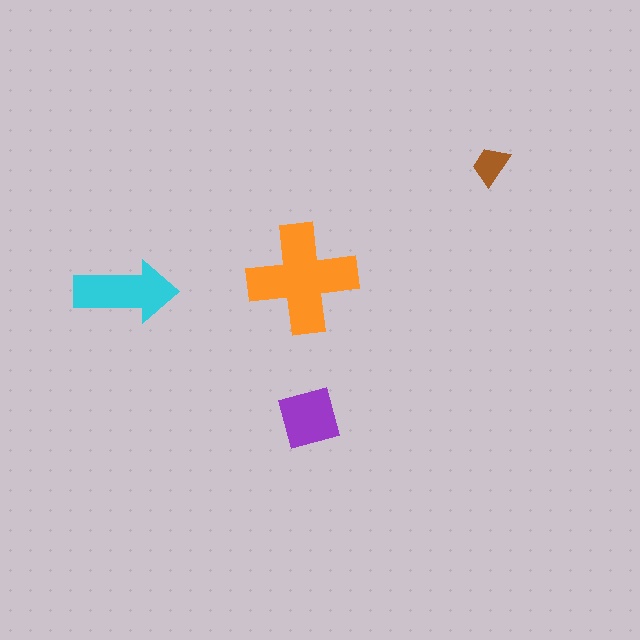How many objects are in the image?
There are 4 objects in the image.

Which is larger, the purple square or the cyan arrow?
The cyan arrow.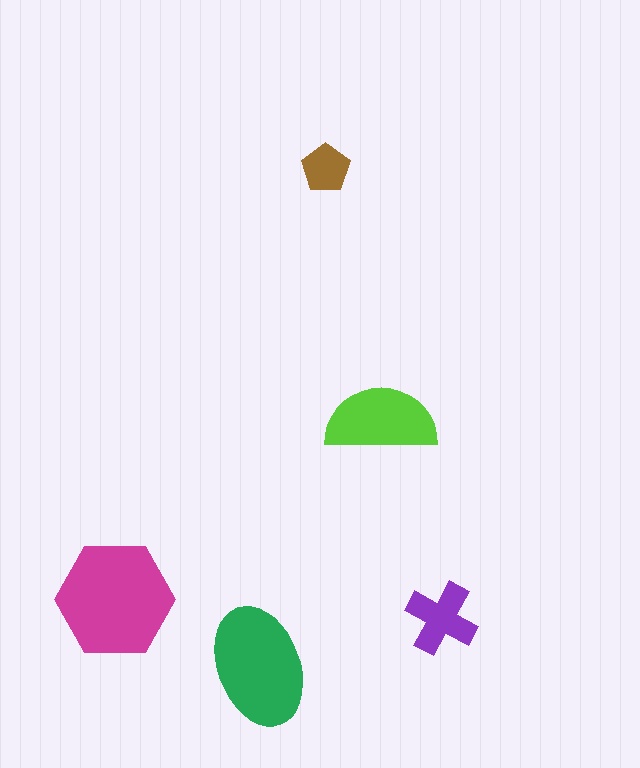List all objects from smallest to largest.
The brown pentagon, the purple cross, the lime semicircle, the green ellipse, the magenta hexagon.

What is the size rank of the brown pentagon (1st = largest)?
5th.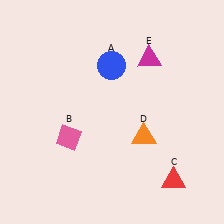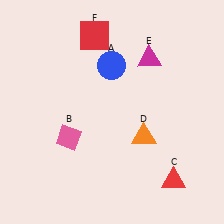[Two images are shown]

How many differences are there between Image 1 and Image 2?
There is 1 difference between the two images.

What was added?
A red square (F) was added in Image 2.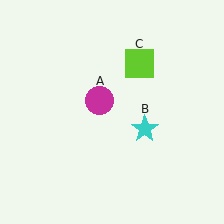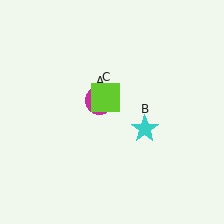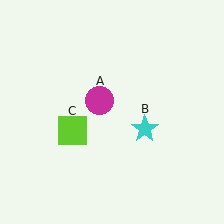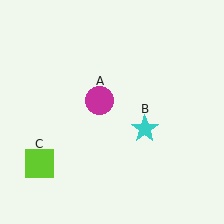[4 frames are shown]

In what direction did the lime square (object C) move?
The lime square (object C) moved down and to the left.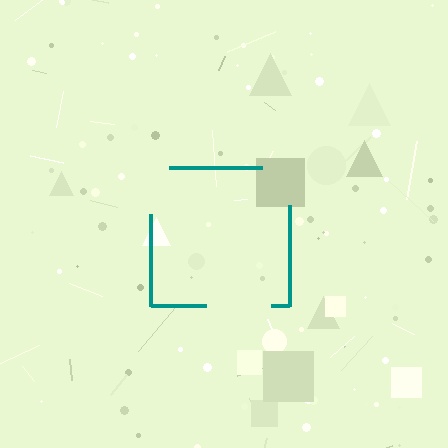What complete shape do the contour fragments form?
The contour fragments form a square.